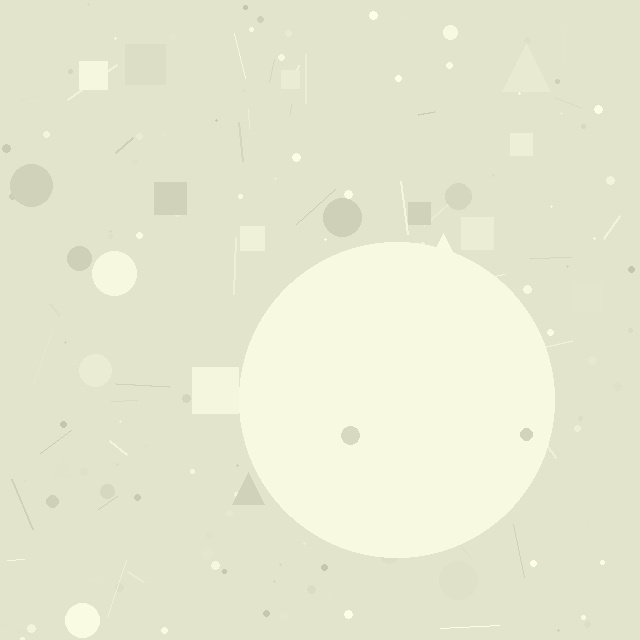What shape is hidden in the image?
A circle is hidden in the image.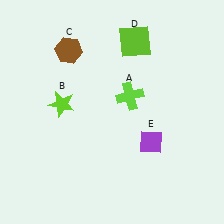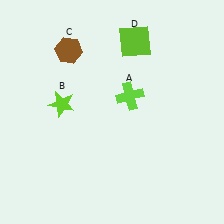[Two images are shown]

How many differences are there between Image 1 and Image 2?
There is 1 difference between the two images.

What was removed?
The purple diamond (E) was removed in Image 2.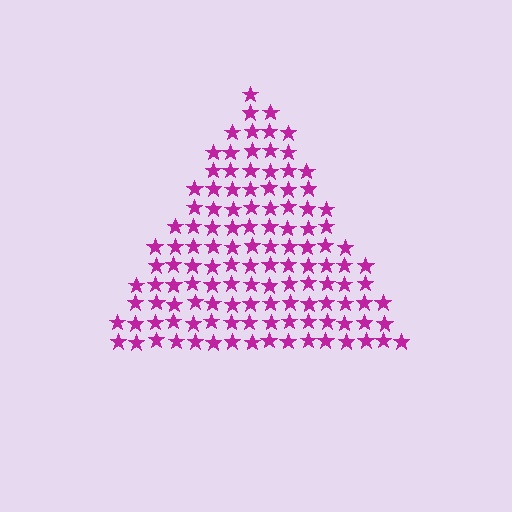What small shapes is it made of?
It is made of small stars.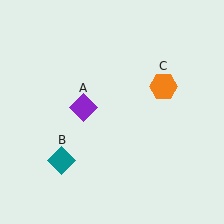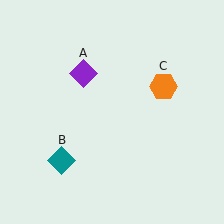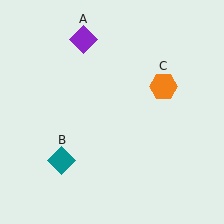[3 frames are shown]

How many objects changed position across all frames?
1 object changed position: purple diamond (object A).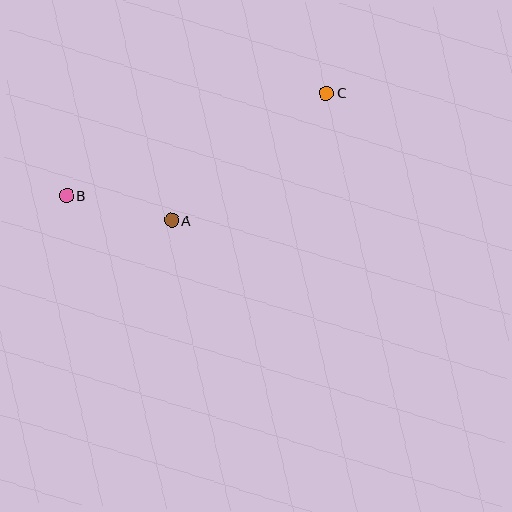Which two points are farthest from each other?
Points B and C are farthest from each other.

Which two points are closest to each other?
Points A and B are closest to each other.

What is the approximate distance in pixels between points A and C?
The distance between A and C is approximately 200 pixels.